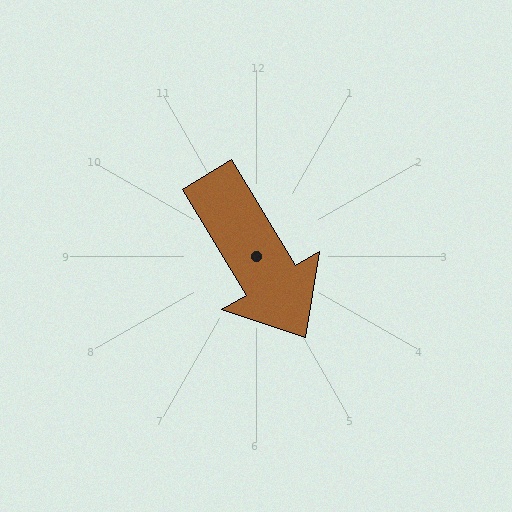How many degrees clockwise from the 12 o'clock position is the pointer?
Approximately 149 degrees.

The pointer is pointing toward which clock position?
Roughly 5 o'clock.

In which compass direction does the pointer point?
Southeast.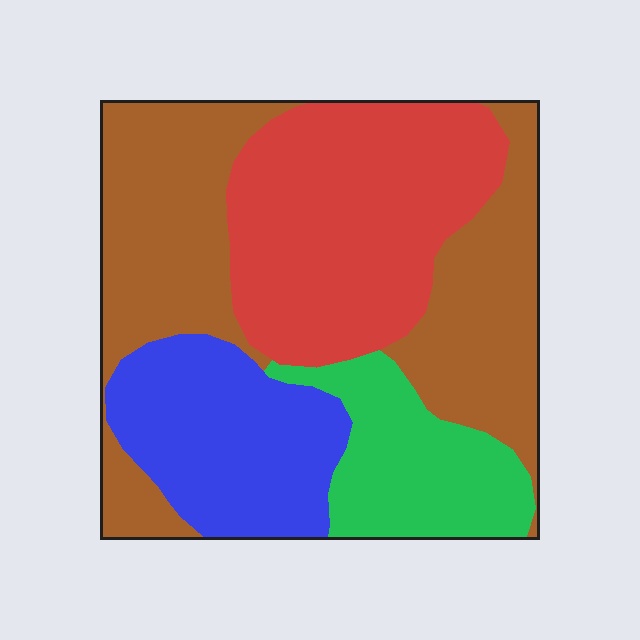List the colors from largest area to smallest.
From largest to smallest: brown, red, blue, green.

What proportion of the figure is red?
Red takes up about one third (1/3) of the figure.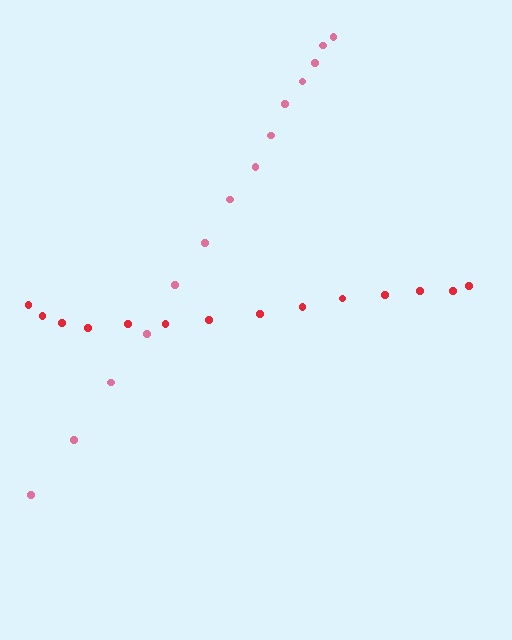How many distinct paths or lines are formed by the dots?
There are 2 distinct paths.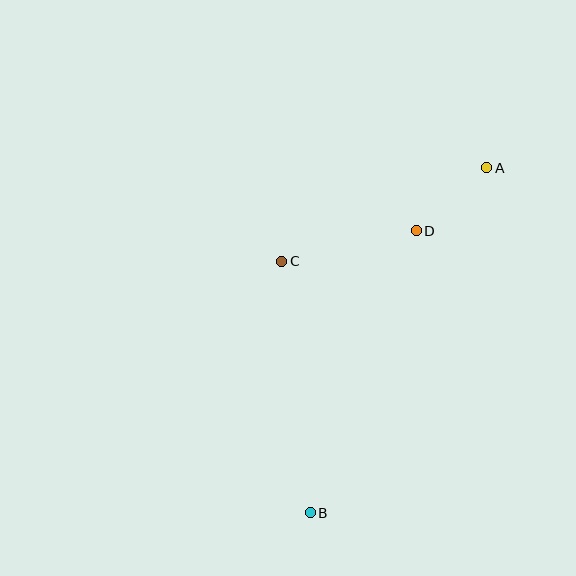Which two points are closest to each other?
Points A and D are closest to each other.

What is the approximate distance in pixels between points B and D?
The distance between B and D is approximately 301 pixels.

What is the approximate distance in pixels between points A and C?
The distance between A and C is approximately 225 pixels.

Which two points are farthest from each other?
Points A and B are farthest from each other.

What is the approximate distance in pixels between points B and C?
The distance between B and C is approximately 253 pixels.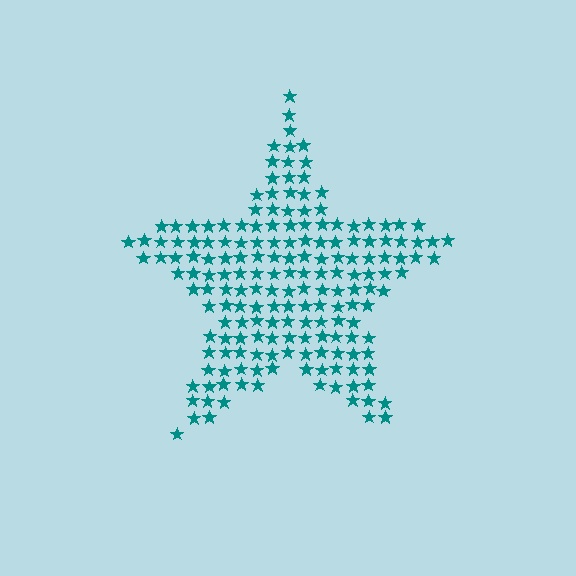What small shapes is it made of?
It is made of small stars.